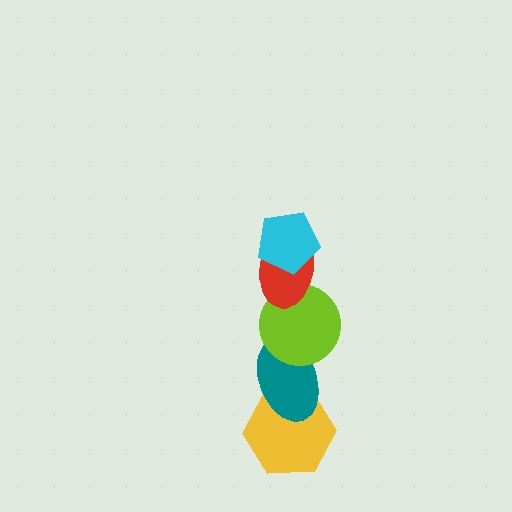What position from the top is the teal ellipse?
The teal ellipse is 4th from the top.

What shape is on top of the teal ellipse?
The lime circle is on top of the teal ellipse.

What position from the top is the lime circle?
The lime circle is 3rd from the top.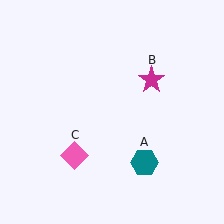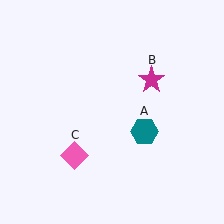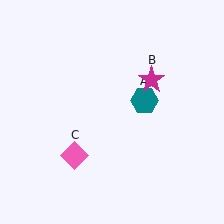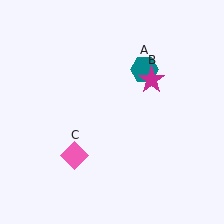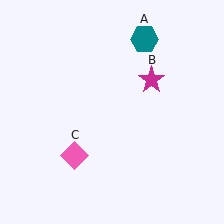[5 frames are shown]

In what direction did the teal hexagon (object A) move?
The teal hexagon (object A) moved up.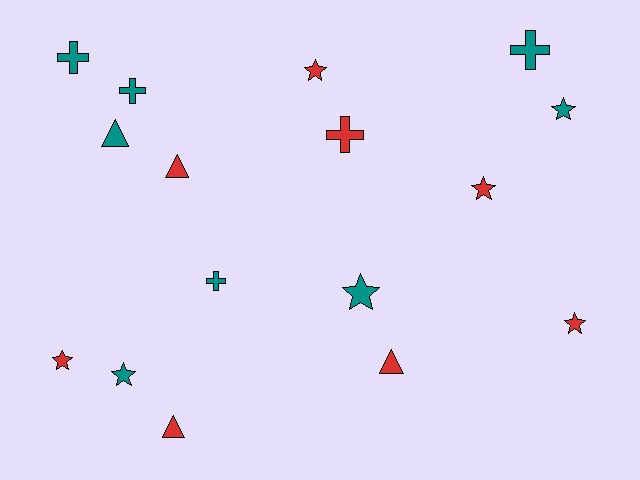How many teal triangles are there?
There is 1 teal triangle.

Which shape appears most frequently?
Star, with 7 objects.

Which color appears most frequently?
Red, with 8 objects.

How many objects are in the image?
There are 16 objects.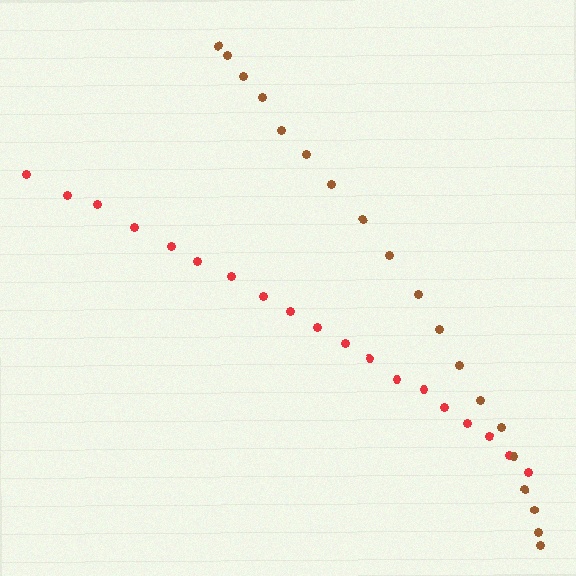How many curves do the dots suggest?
There are 2 distinct paths.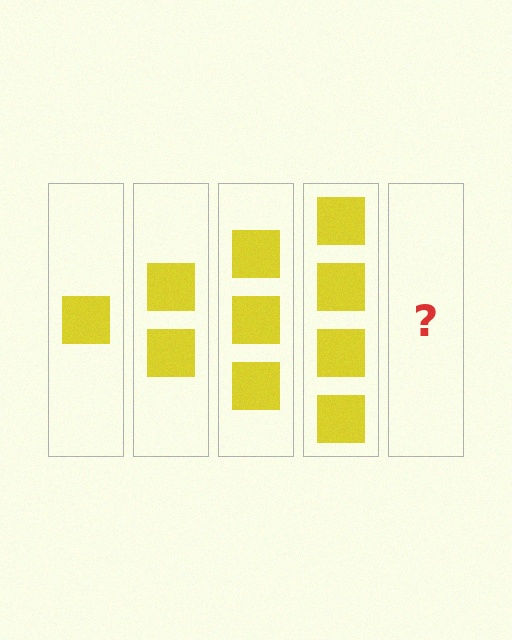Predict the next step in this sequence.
The next step is 5 squares.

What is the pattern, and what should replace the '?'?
The pattern is that each step adds one more square. The '?' should be 5 squares.